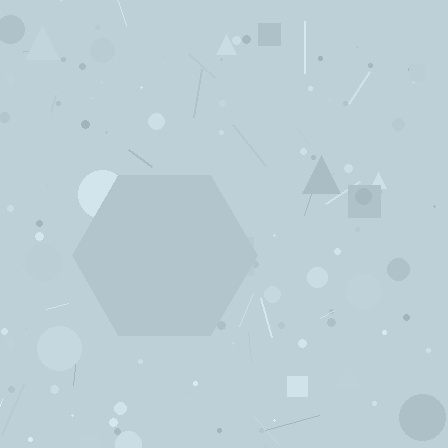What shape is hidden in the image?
A hexagon is hidden in the image.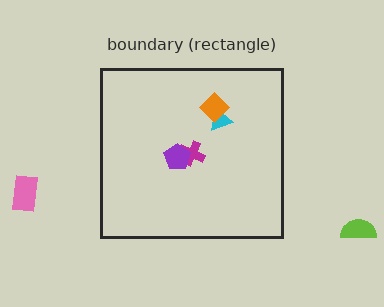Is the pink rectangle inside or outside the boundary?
Outside.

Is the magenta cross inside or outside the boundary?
Inside.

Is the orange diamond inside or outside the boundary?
Inside.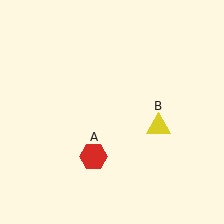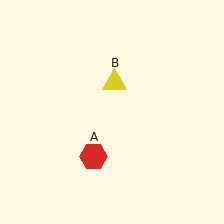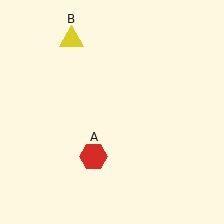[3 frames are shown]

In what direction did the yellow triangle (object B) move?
The yellow triangle (object B) moved up and to the left.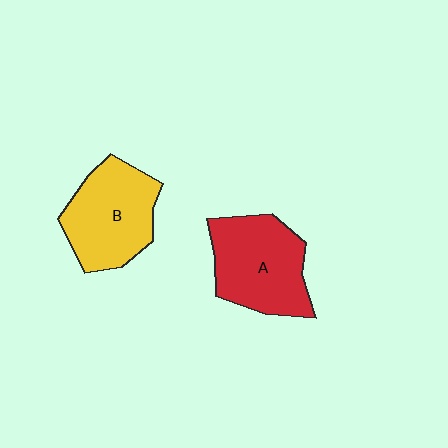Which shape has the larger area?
Shape A (red).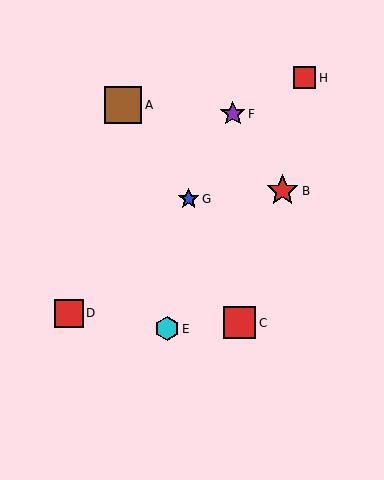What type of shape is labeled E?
Shape E is a cyan hexagon.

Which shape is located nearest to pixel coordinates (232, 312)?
The red square (labeled C) at (240, 323) is nearest to that location.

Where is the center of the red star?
The center of the red star is at (283, 191).